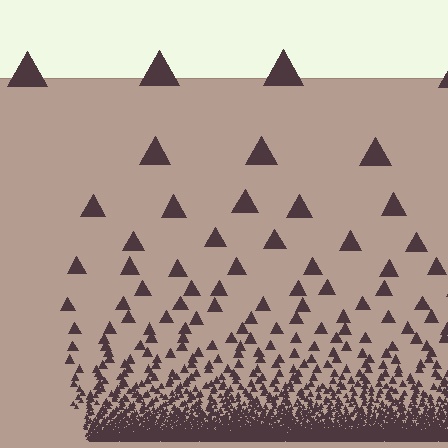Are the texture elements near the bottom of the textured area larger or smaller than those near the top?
Smaller. The gradient is inverted — elements near the bottom are smaller and denser.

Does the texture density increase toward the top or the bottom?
Density increases toward the bottom.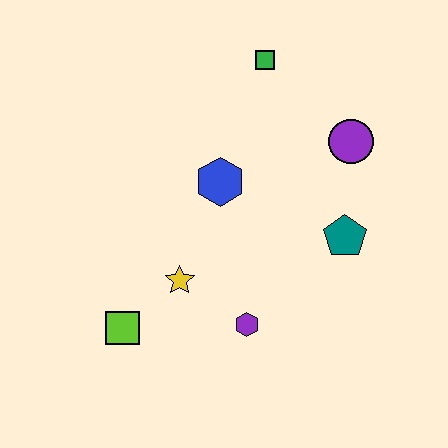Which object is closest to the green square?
The purple circle is closest to the green square.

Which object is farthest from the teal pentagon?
The lime square is farthest from the teal pentagon.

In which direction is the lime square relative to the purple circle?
The lime square is to the left of the purple circle.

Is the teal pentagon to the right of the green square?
Yes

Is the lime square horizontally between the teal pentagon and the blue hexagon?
No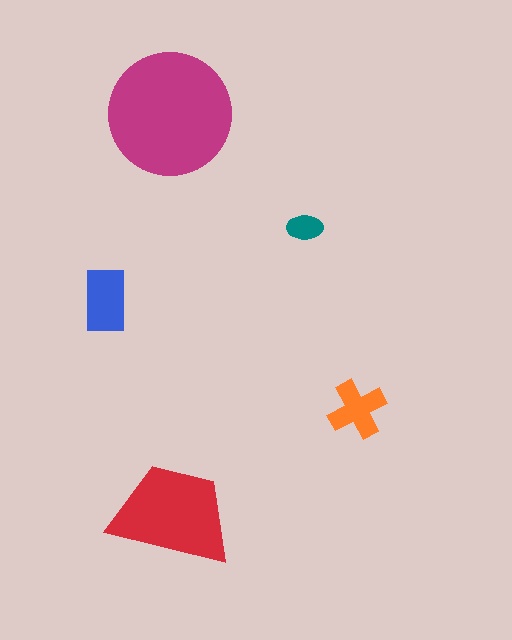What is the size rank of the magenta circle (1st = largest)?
1st.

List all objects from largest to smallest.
The magenta circle, the red trapezoid, the blue rectangle, the orange cross, the teal ellipse.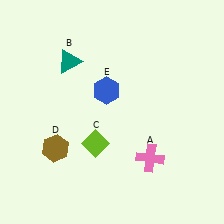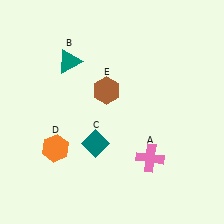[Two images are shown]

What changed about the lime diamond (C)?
In Image 1, C is lime. In Image 2, it changed to teal.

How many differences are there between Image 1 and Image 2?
There are 3 differences between the two images.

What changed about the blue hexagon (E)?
In Image 1, E is blue. In Image 2, it changed to brown.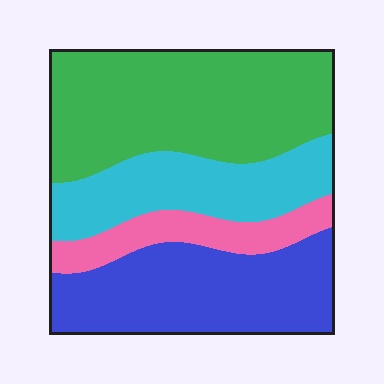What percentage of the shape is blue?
Blue covers around 30% of the shape.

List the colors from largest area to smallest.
From largest to smallest: green, blue, cyan, pink.